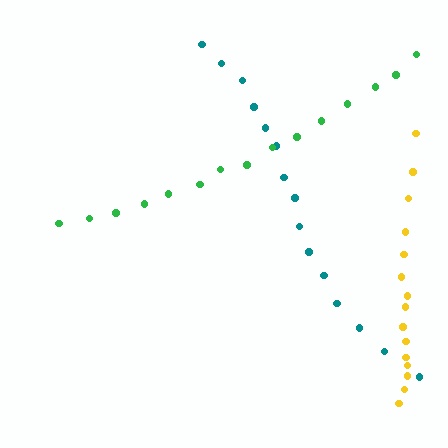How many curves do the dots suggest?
There are 3 distinct paths.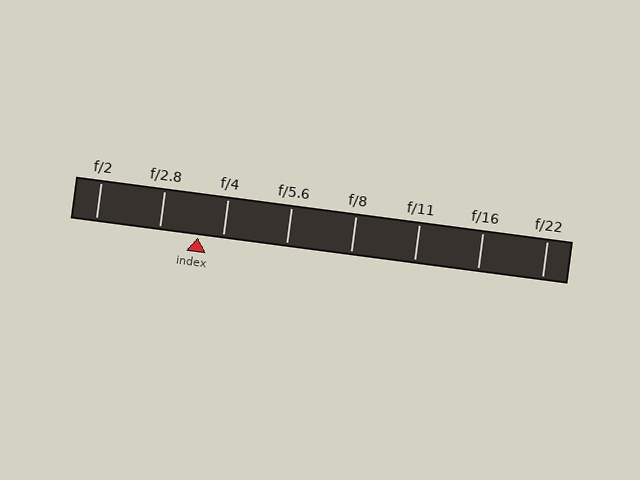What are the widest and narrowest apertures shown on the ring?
The widest aperture shown is f/2 and the narrowest is f/22.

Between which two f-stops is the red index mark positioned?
The index mark is between f/2.8 and f/4.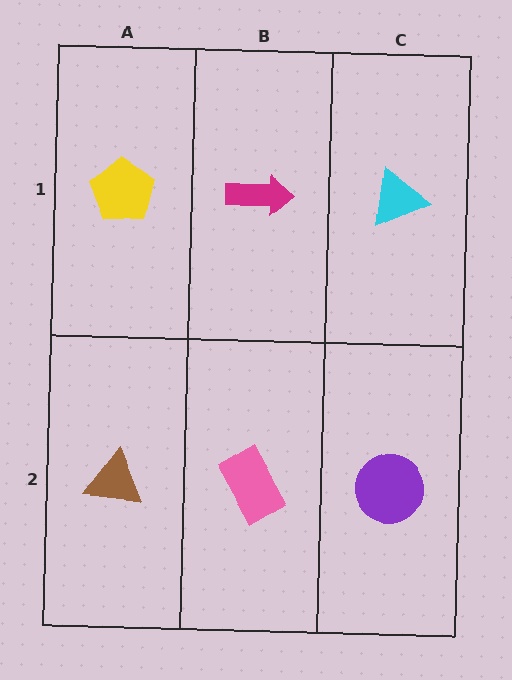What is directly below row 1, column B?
A pink rectangle.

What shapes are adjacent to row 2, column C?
A cyan triangle (row 1, column C), a pink rectangle (row 2, column B).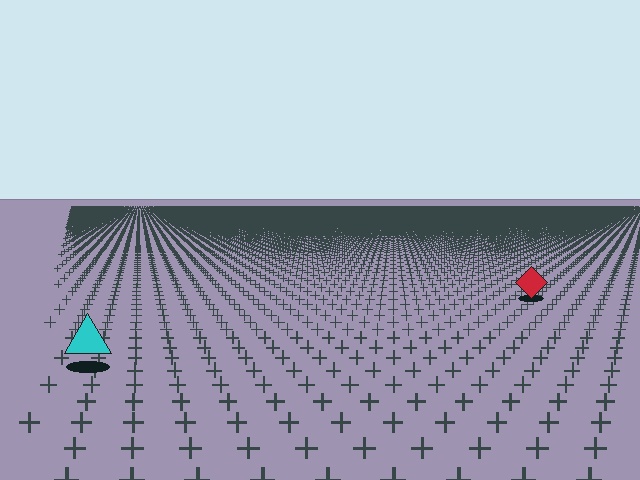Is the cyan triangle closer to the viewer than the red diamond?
Yes. The cyan triangle is closer — you can tell from the texture gradient: the ground texture is coarser near it.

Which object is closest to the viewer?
The cyan triangle is closest. The texture marks near it are larger and more spread out.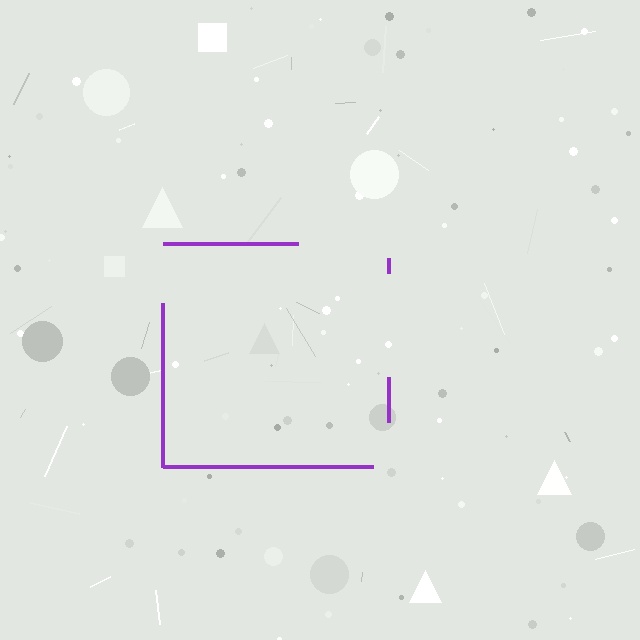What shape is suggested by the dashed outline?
The dashed outline suggests a square.